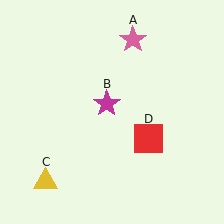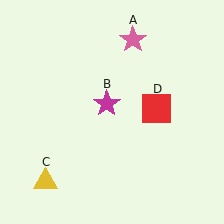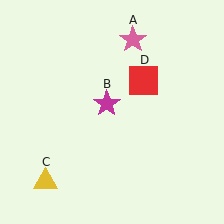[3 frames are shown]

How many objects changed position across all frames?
1 object changed position: red square (object D).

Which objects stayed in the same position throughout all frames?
Pink star (object A) and magenta star (object B) and yellow triangle (object C) remained stationary.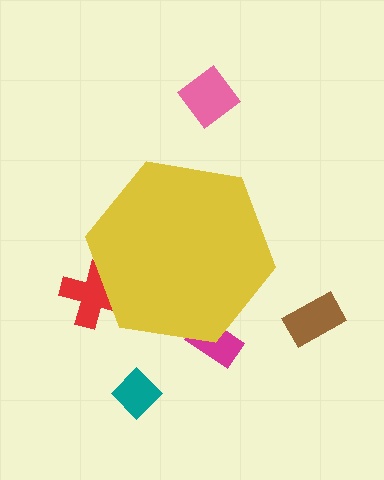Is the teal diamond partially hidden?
No, the teal diamond is fully visible.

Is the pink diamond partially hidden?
No, the pink diamond is fully visible.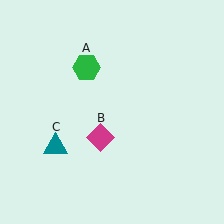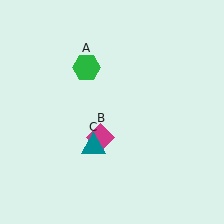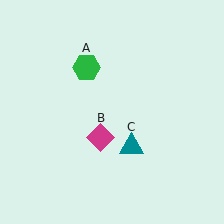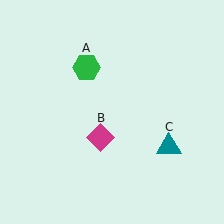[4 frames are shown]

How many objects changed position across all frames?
1 object changed position: teal triangle (object C).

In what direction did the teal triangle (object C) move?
The teal triangle (object C) moved right.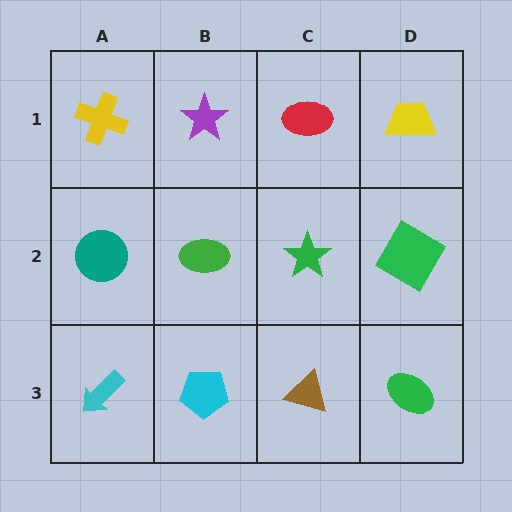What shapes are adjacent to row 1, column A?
A teal circle (row 2, column A), a purple star (row 1, column B).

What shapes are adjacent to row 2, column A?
A yellow cross (row 1, column A), a cyan arrow (row 3, column A), a green ellipse (row 2, column B).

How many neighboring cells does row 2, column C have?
4.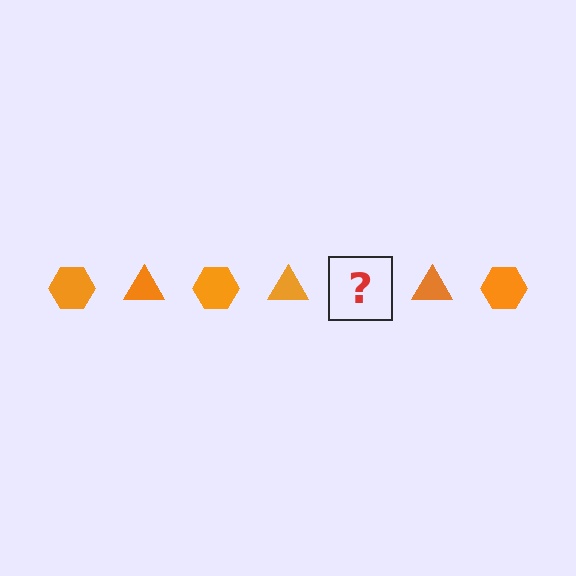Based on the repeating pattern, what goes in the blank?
The blank should be an orange hexagon.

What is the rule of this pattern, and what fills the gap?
The rule is that the pattern cycles through hexagon, triangle shapes in orange. The gap should be filled with an orange hexagon.